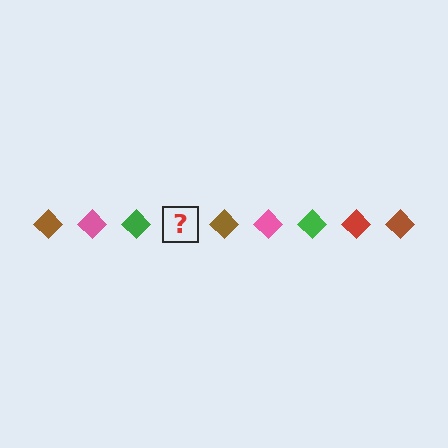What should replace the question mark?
The question mark should be replaced with a red diamond.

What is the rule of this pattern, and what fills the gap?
The rule is that the pattern cycles through brown, pink, green, red diamonds. The gap should be filled with a red diamond.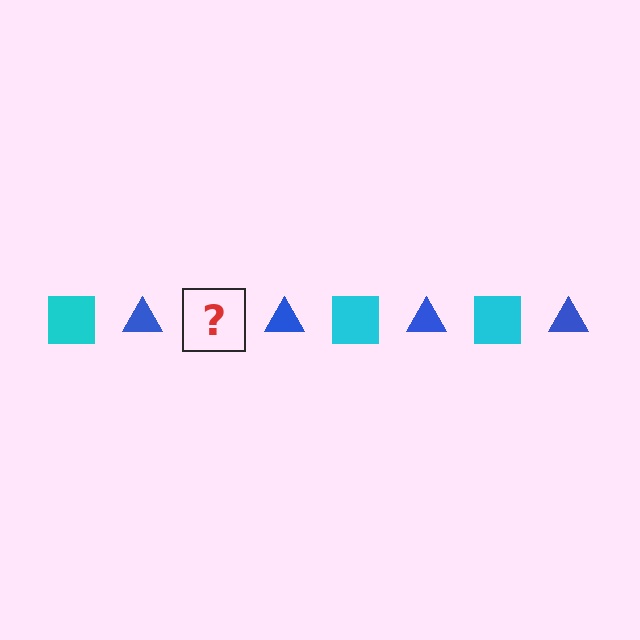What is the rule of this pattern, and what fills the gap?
The rule is that the pattern alternates between cyan square and blue triangle. The gap should be filled with a cyan square.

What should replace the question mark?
The question mark should be replaced with a cyan square.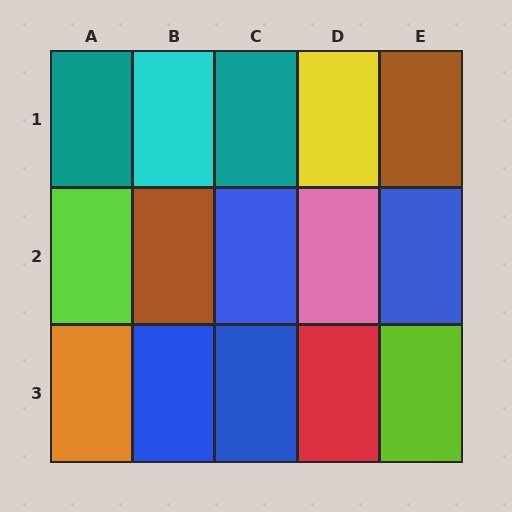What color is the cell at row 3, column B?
Blue.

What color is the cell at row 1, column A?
Teal.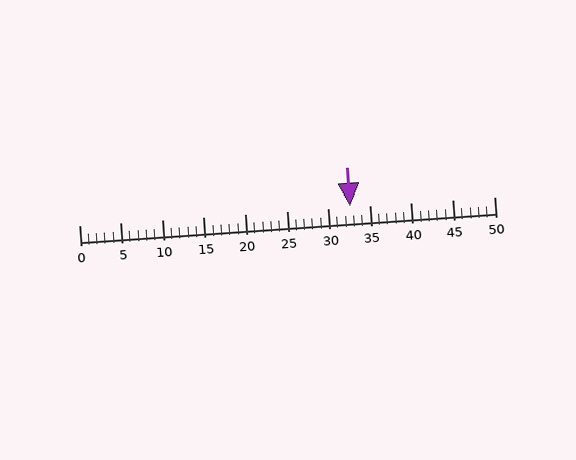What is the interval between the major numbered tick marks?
The major tick marks are spaced 5 units apart.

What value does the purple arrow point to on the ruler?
The purple arrow points to approximately 33.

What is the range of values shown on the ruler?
The ruler shows values from 0 to 50.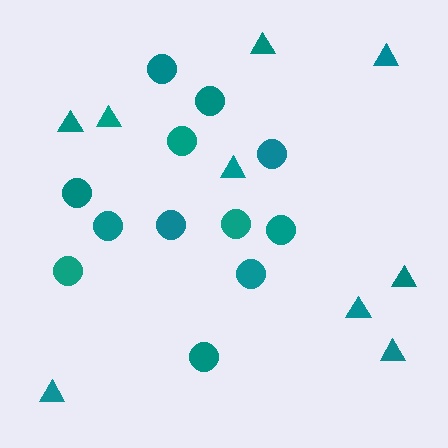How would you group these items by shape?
There are 2 groups: one group of circles (12) and one group of triangles (9).